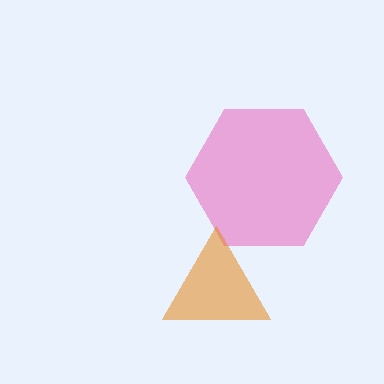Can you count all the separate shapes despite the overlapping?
Yes, there are 2 separate shapes.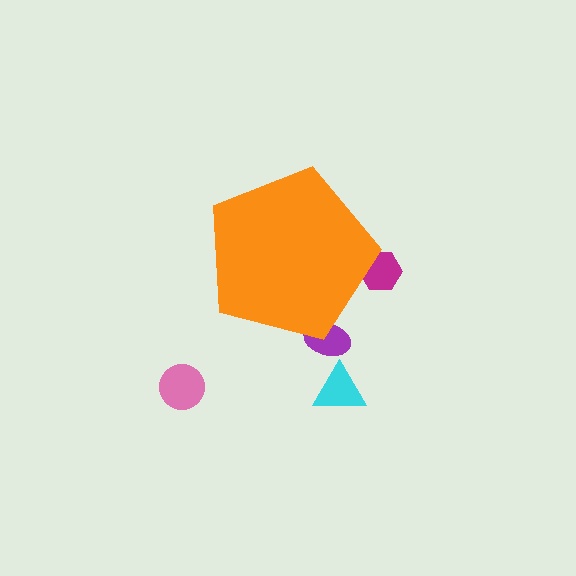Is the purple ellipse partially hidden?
Yes, the purple ellipse is partially hidden behind the orange pentagon.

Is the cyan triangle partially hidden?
No, the cyan triangle is fully visible.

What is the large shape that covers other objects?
An orange pentagon.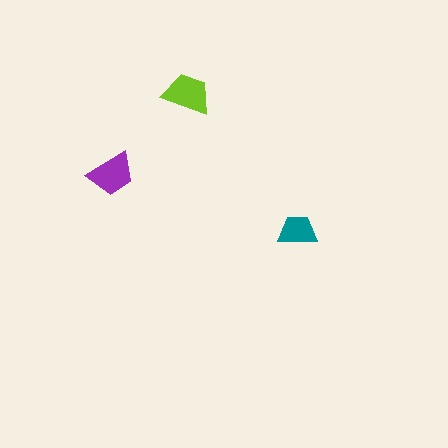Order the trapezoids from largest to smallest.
the lime one, the purple one, the teal one.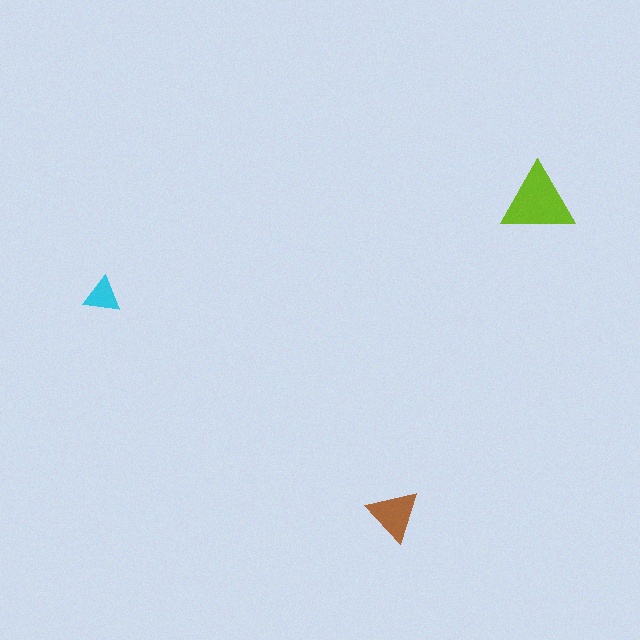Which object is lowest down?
The brown triangle is bottommost.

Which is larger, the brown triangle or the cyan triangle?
The brown one.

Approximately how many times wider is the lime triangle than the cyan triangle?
About 2 times wider.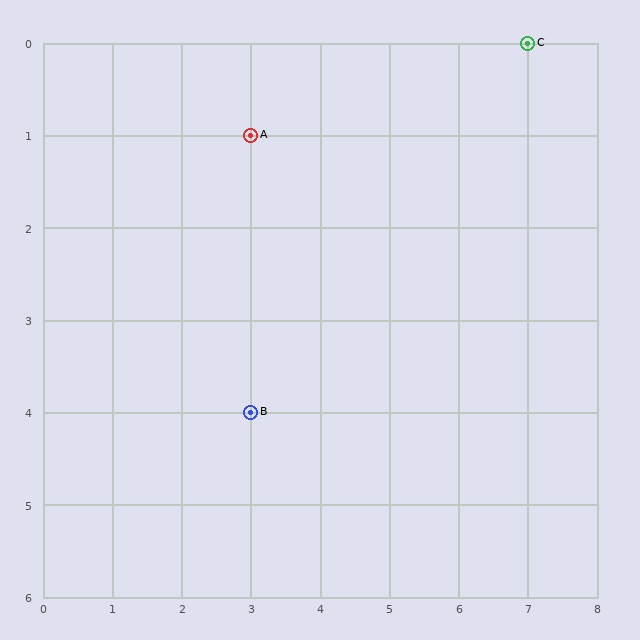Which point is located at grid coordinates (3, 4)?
Point B is at (3, 4).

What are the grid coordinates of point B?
Point B is at grid coordinates (3, 4).